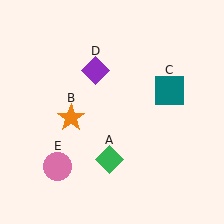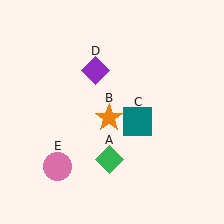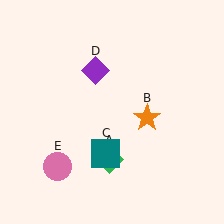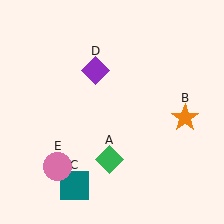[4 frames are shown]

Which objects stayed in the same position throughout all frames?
Green diamond (object A) and purple diamond (object D) and pink circle (object E) remained stationary.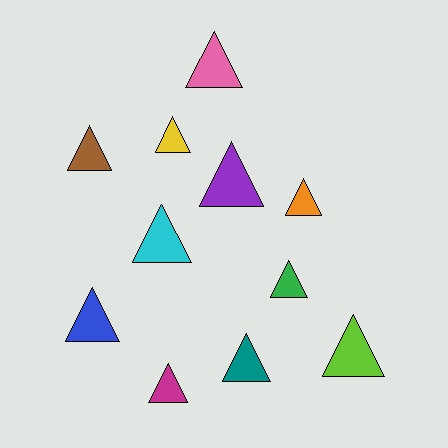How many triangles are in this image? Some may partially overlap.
There are 11 triangles.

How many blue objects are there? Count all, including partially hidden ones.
There is 1 blue object.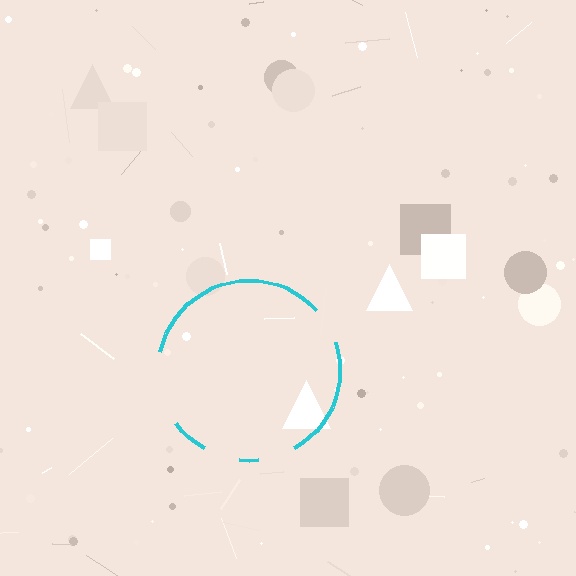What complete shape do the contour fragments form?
The contour fragments form a circle.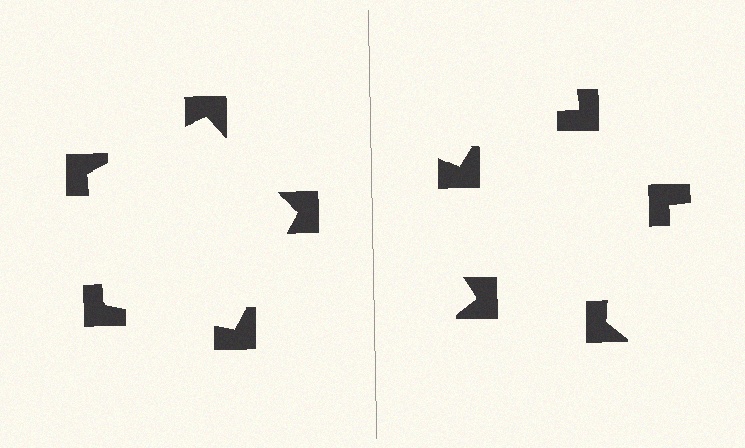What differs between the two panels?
The notched squares are positioned identically on both sides; only the wedge orientations differ. On the left they align to a pentagon; on the right they are misaligned.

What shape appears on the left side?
An illusory pentagon.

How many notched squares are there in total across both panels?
10 — 5 on each side.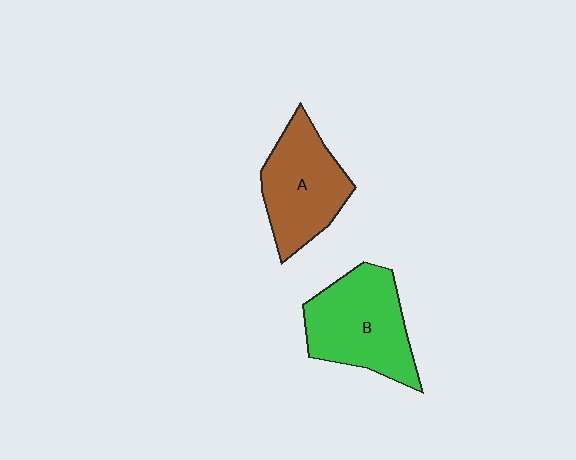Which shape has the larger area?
Shape B (green).